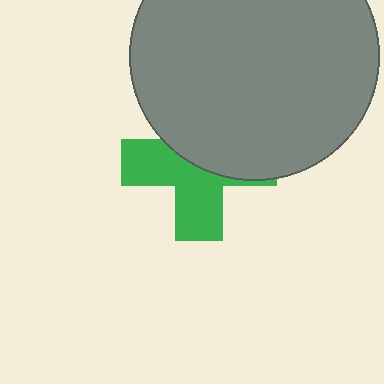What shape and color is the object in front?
The object in front is a gray circle.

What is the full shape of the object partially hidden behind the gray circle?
The partially hidden object is a green cross.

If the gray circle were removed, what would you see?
You would see the complete green cross.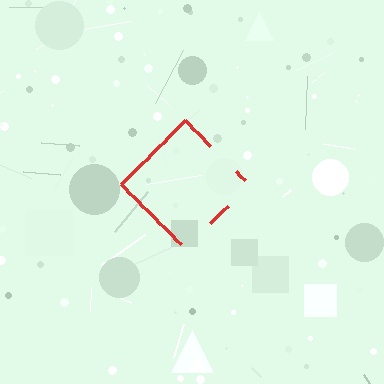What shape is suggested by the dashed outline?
The dashed outline suggests a diamond.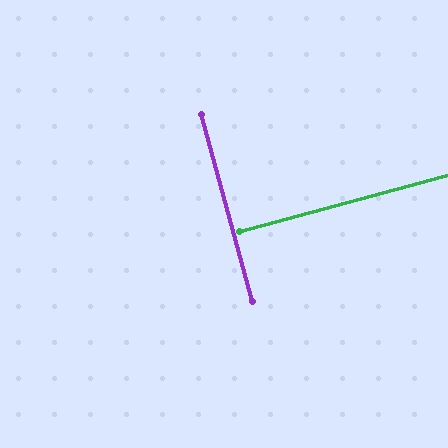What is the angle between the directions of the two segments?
Approximately 90 degrees.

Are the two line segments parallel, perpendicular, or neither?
Perpendicular — they meet at approximately 90°.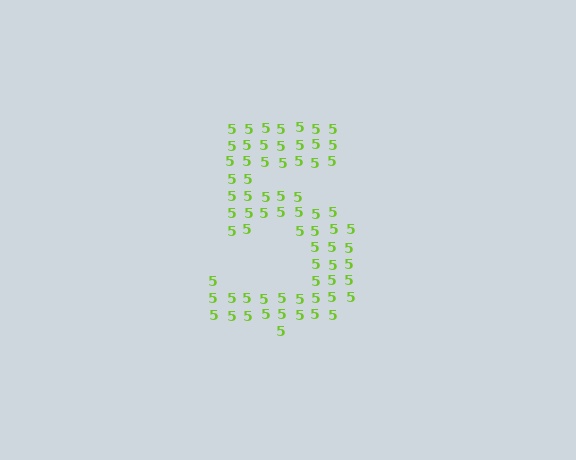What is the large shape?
The large shape is the digit 5.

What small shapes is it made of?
It is made of small digit 5's.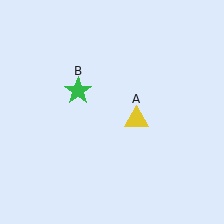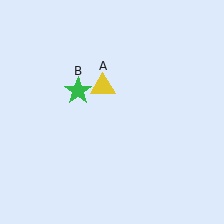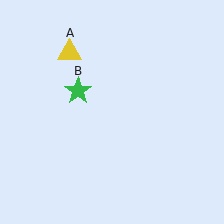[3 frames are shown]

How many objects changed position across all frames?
1 object changed position: yellow triangle (object A).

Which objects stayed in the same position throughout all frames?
Green star (object B) remained stationary.